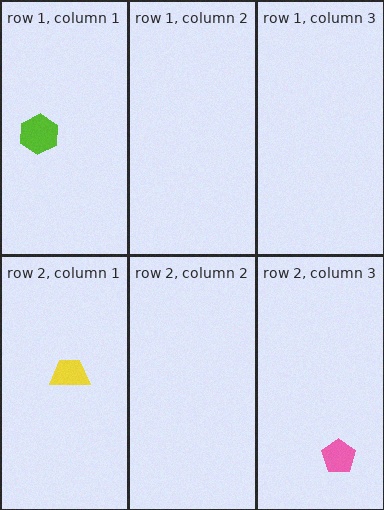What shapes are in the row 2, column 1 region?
The yellow trapezoid.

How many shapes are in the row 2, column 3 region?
1.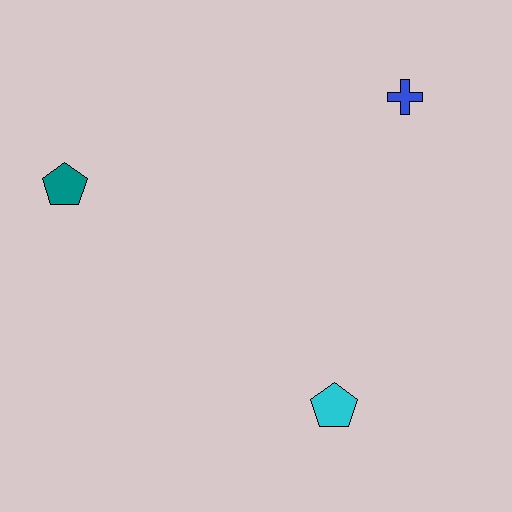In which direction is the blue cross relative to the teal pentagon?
The blue cross is to the right of the teal pentagon.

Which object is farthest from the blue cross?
The teal pentagon is farthest from the blue cross.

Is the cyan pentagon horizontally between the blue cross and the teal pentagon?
Yes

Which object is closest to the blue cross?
The cyan pentagon is closest to the blue cross.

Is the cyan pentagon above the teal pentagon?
No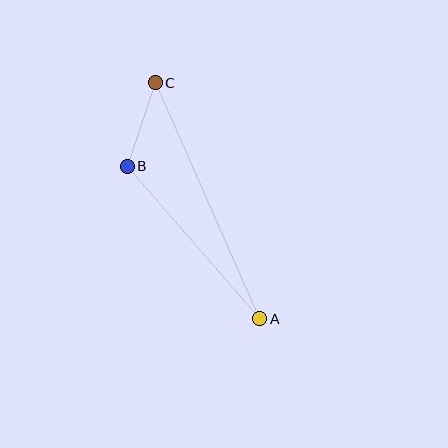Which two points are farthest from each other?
Points A and C are farthest from each other.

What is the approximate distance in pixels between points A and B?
The distance between A and B is approximately 202 pixels.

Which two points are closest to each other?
Points B and C are closest to each other.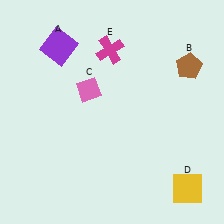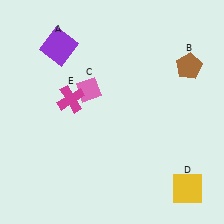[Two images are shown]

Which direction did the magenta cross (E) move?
The magenta cross (E) moved down.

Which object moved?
The magenta cross (E) moved down.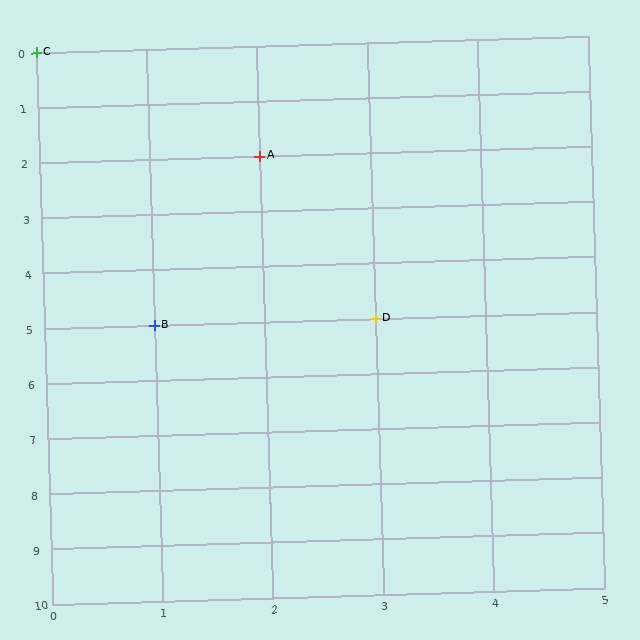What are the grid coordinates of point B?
Point B is at grid coordinates (1, 5).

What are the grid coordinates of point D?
Point D is at grid coordinates (3, 5).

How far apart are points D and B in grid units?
Points D and B are 2 columns apart.